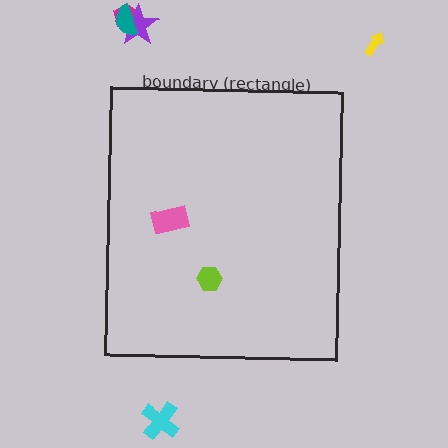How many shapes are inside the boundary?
2 inside, 5 outside.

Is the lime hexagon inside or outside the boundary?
Inside.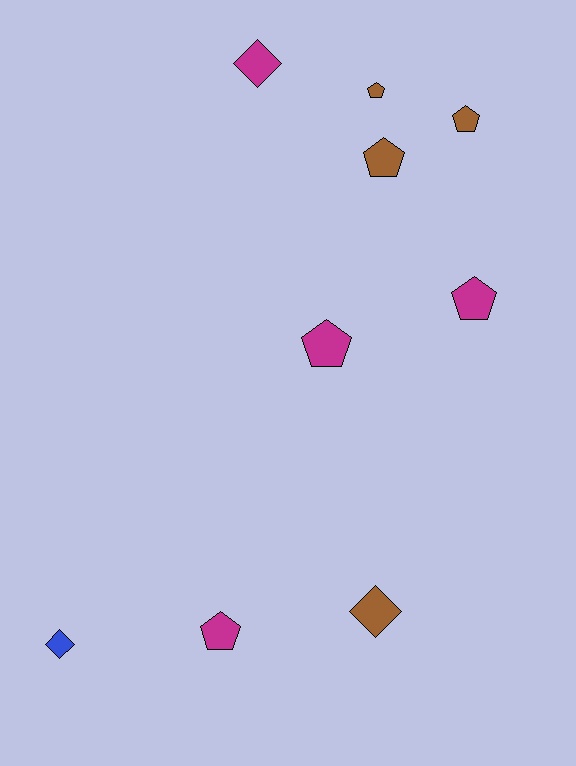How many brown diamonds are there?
There is 1 brown diamond.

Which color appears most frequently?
Brown, with 4 objects.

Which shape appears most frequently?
Pentagon, with 6 objects.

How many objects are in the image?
There are 9 objects.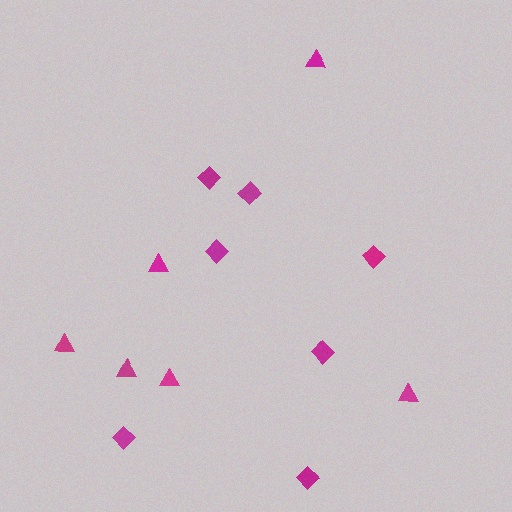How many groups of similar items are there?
There are 2 groups: one group of diamonds (7) and one group of triangles (6).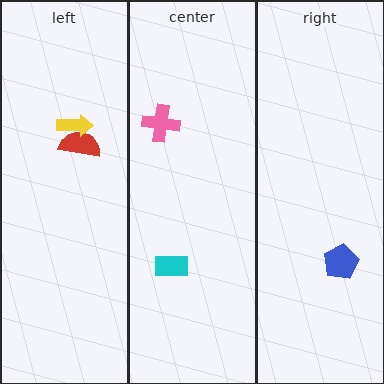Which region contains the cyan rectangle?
The center region.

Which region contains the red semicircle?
The left region.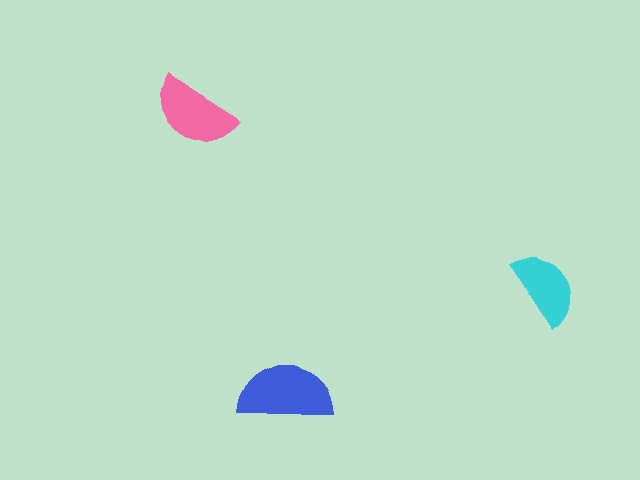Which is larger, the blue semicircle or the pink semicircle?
The blue one.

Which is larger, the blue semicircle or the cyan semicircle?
The blue one.